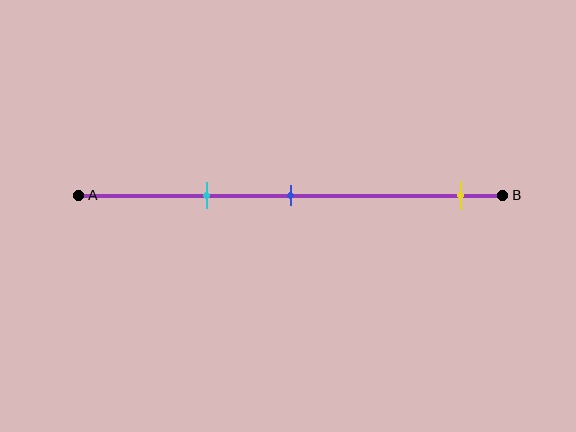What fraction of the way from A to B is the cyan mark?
The cyan mark is approximately 30% (0.3) of the way from A to B.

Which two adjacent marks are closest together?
The cyan and blue marks are the closest adjacent pair.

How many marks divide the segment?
There are 3 marks dividing the segment.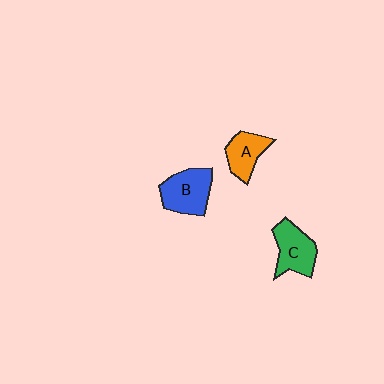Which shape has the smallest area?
Shape A (orange).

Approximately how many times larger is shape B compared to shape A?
Approximately 1.4 times.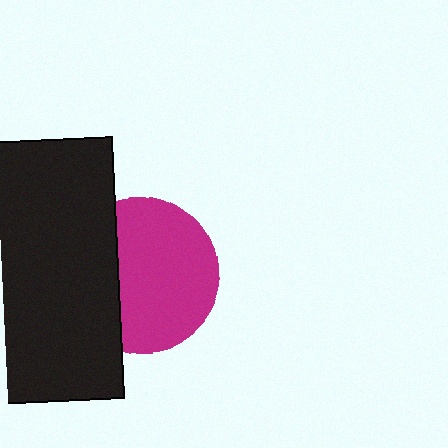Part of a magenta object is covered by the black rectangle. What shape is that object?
It is a circle.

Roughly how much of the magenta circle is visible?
Most of it is visible (roughly 67%).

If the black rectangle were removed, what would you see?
You would see the complete magenta circle.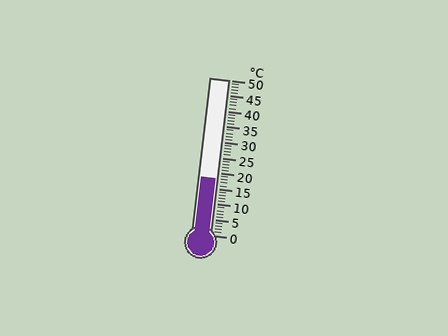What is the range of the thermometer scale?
The thermometer scale ranges from 0°C to 50°C.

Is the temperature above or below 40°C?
The temperature is below 40°C.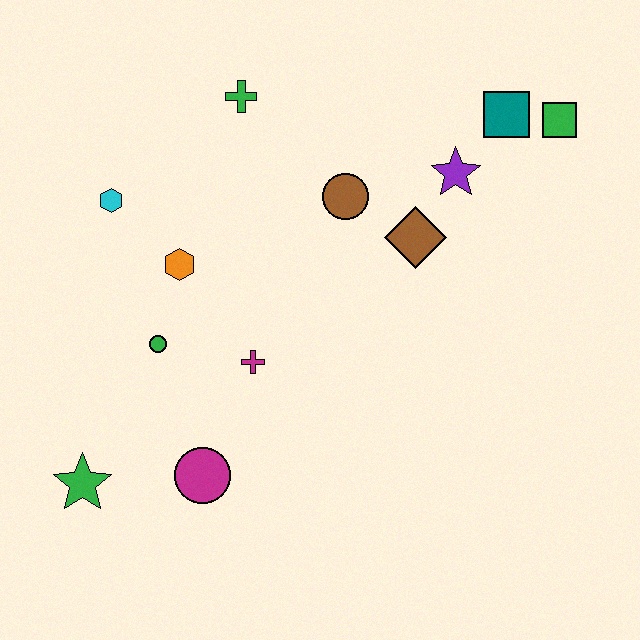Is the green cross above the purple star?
Yes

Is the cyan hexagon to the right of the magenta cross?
No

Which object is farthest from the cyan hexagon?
The green square is farthest from the cyan hexagon.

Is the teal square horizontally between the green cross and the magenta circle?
No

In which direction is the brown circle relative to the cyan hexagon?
The brown circle is to the right of the cyan hexagon.